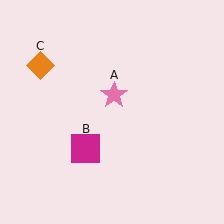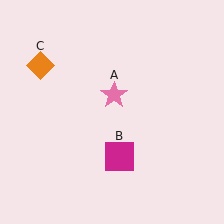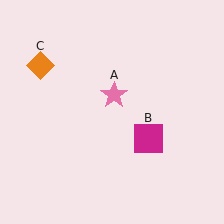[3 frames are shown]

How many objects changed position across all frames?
1 object changed position: magenta square (object B).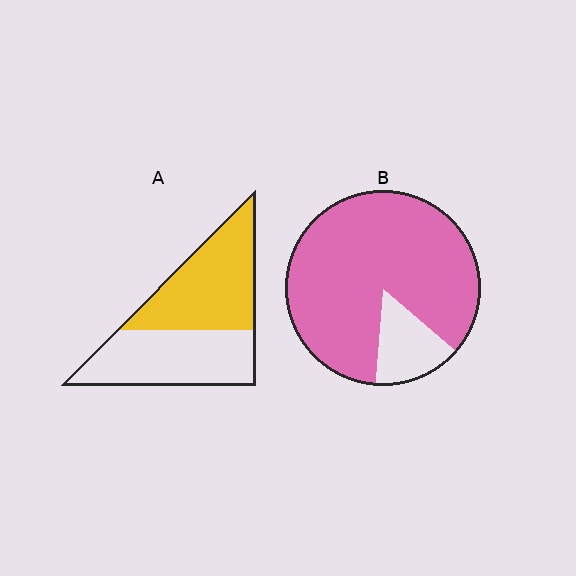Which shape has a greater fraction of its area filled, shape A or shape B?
Shape B.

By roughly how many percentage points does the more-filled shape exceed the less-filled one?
By roughly 35 percentage points (B over A).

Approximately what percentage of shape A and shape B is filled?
A is approximately 50% and B is approximately 85%.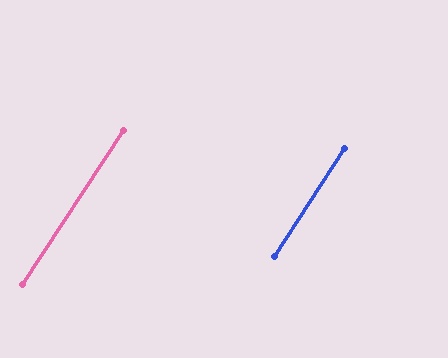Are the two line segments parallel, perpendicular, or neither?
Parallel — their directions differ by only 0.3°.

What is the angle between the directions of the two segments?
Approximately 0 degrees.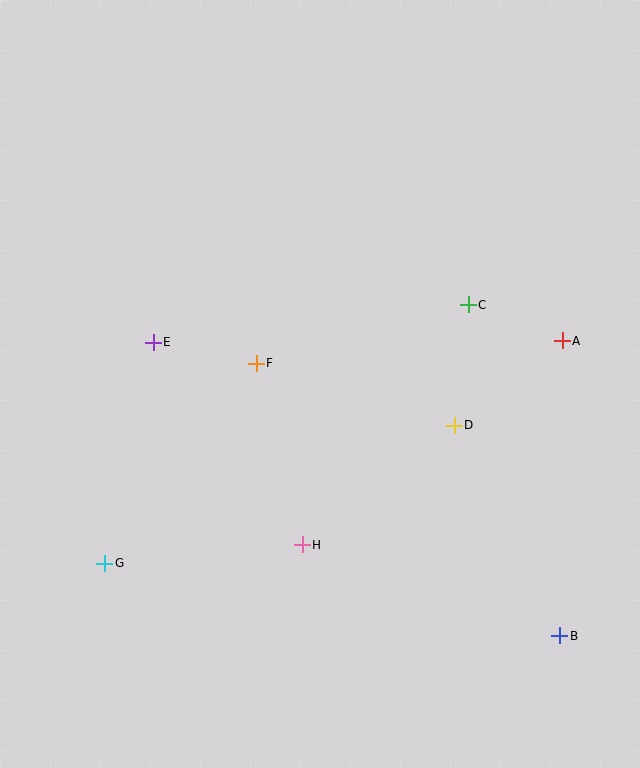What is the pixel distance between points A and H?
The distance between A and H is 331 pixels.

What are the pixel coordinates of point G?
Point G is at (105, 563).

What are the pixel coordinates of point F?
Point F is at (256, 363).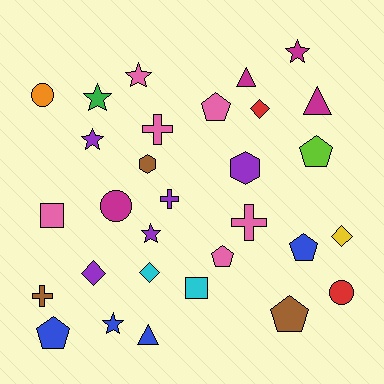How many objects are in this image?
There are 30 objects.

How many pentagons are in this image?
There are 6 pentagons.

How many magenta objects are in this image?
There are 4 magenta objects.